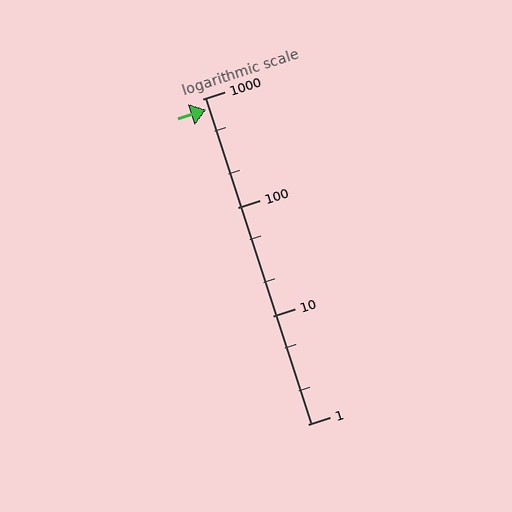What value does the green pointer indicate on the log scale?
The pointer indicates approximately 790.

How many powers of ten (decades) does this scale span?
The scale spans 3 decades, from 1 to 1000.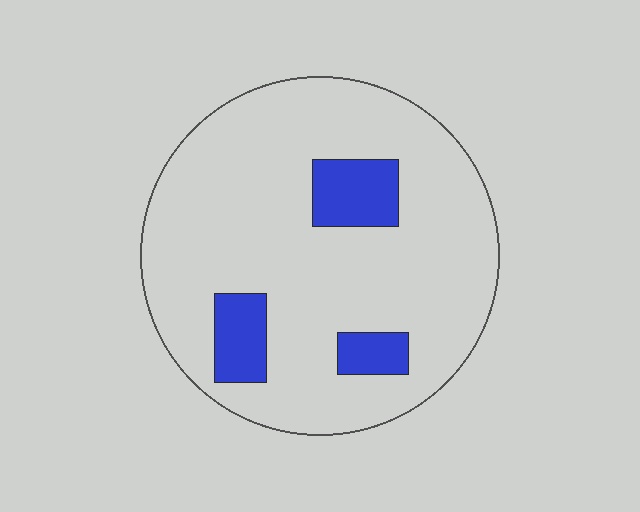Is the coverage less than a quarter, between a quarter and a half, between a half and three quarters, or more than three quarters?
Less than a quarter.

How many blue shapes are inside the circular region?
3.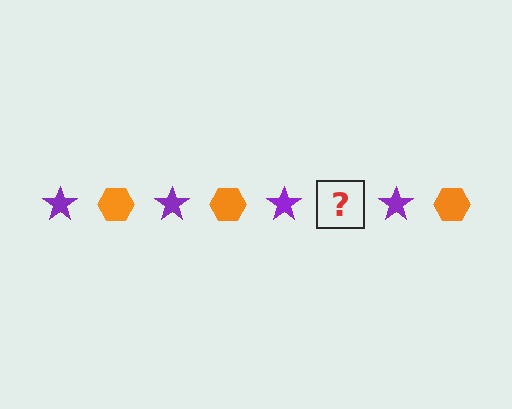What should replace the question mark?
The question mark should be replaced with an orange hexagon.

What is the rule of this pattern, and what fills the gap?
The rule is that the pattern alternates between purple star and orange hexagon. The gap should be filled with an orange hexagon.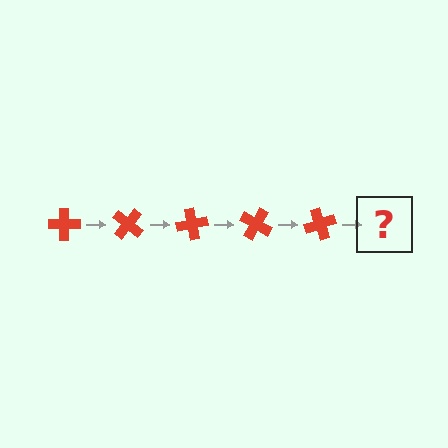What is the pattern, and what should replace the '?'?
The pattern is that the cross rotates 40 degrees each step. The '?' should be a red cross rotated 200 degrees.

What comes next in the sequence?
The next element should be a red cross rotated 200 degrees.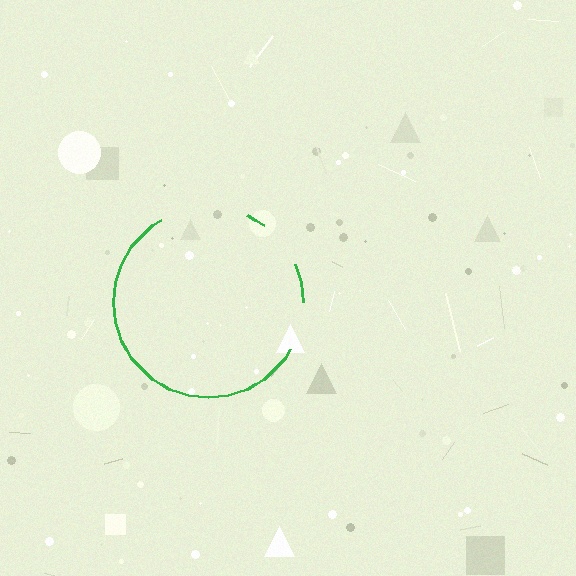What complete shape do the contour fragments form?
The contour fragments form a circle.